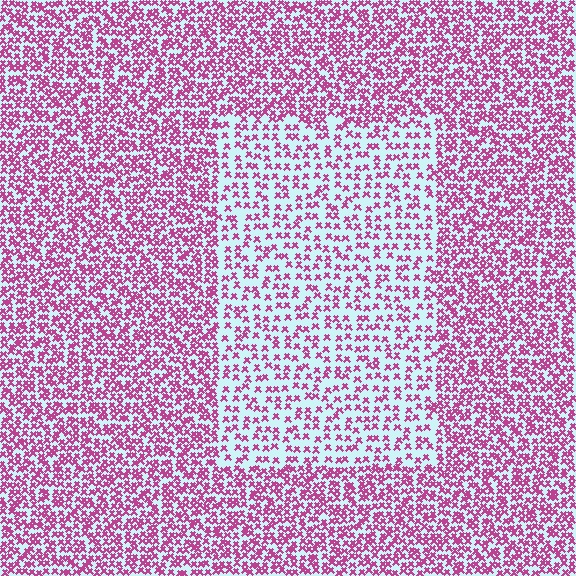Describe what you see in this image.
The image contains small magenta elements arranged at two different densities. A rectangle-shaped region is visible where the elements are less densely packed than the surrounding area.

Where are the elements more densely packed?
The elements are more densely packed outside the rectangle boundary.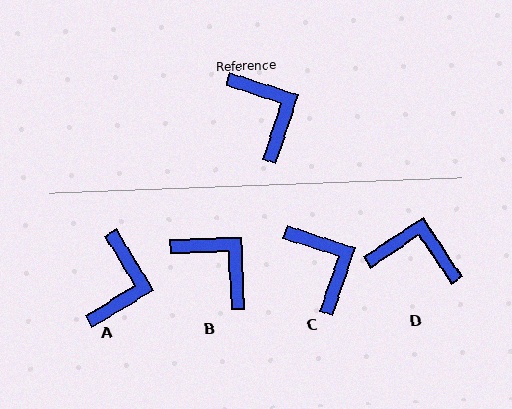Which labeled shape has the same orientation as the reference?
C.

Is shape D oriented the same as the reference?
No, it is off by about 52 degrees.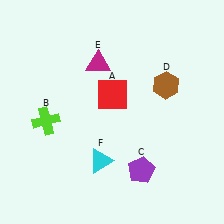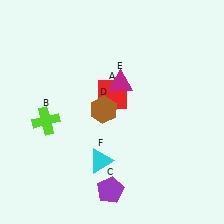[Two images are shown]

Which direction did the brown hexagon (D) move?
The brown hexagon (D) moved left.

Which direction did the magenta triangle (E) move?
The magenta triangle (E) moved right.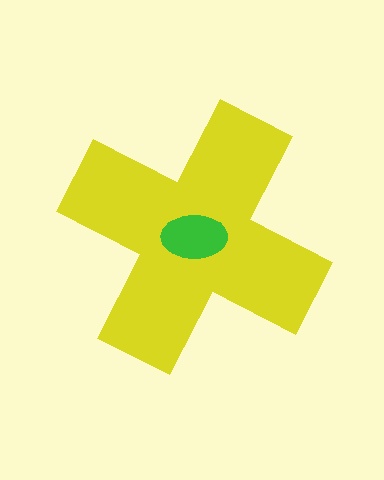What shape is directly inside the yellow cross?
The green ellipse.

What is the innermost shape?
The green ellipse.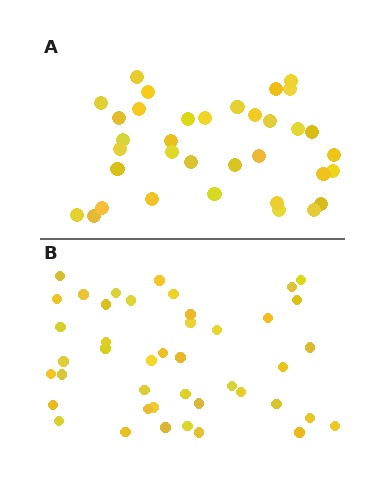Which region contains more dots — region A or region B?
Region B (the bottom region) has more dots.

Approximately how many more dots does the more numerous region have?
Region B has roughly 8 or so more dots than region A.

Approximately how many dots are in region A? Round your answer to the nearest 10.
About 40 dots. (The exact count is 35, which rounds to 40.)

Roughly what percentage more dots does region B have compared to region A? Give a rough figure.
About 25% more.